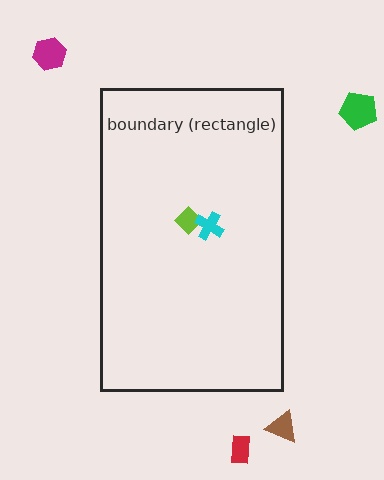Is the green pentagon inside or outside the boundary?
Outside.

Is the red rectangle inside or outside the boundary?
Outside.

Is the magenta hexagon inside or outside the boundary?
Outside.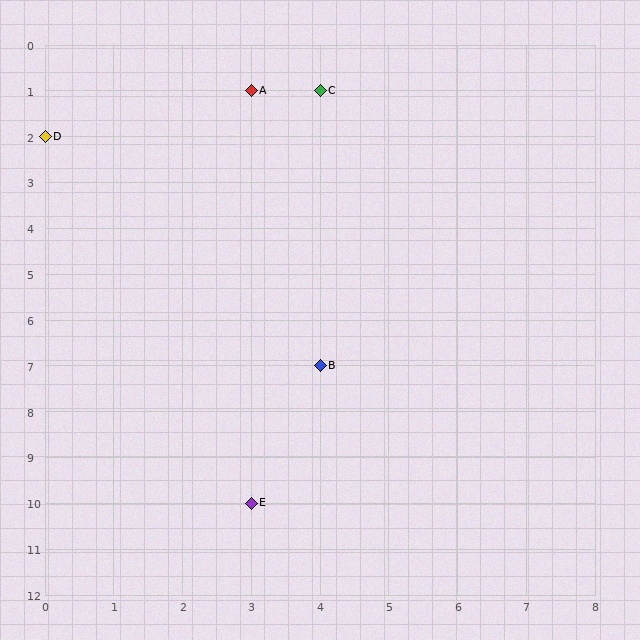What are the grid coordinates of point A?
Point A is at grid coordinates (3, 1).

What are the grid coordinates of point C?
Point C is at grid coordinates (4, 1).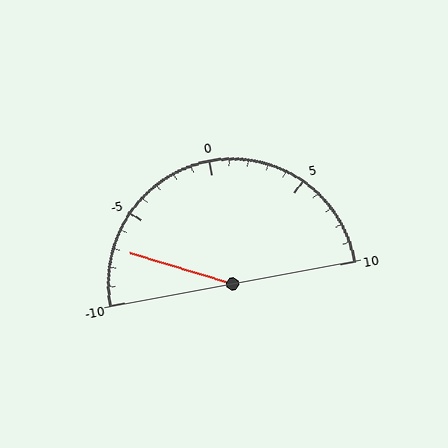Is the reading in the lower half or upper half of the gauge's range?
The reading is in the lower half of the range (-10 to 10).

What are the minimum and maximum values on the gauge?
The gauge ranges from -10 to 10.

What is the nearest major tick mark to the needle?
The nearest major tick mark is -5.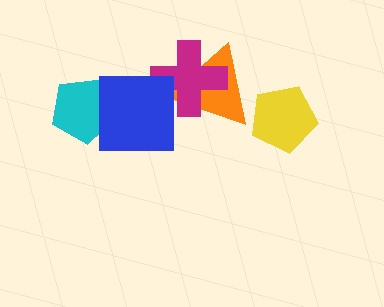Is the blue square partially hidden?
No, no other shape covers it.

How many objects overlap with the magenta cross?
2 objects overlap with the magenta cross.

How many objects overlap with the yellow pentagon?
0 objects overlap with the yellow pentagon.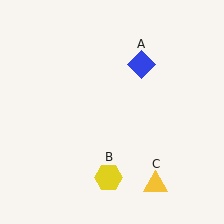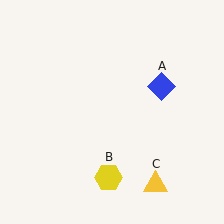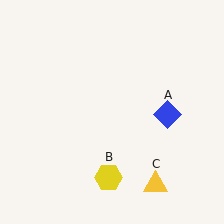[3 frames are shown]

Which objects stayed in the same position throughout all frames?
Yellow hexagon (object B) and yellow triangle (object C) remained stationary.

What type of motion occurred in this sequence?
The blue diamond (object A) rotated clockwise around the center of the scene.